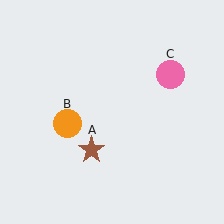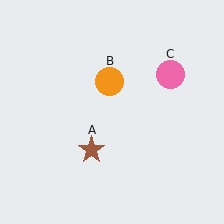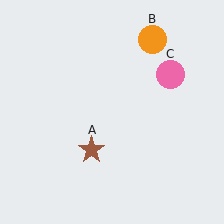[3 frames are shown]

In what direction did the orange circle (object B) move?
The orange circle (object B) moved up and to the right.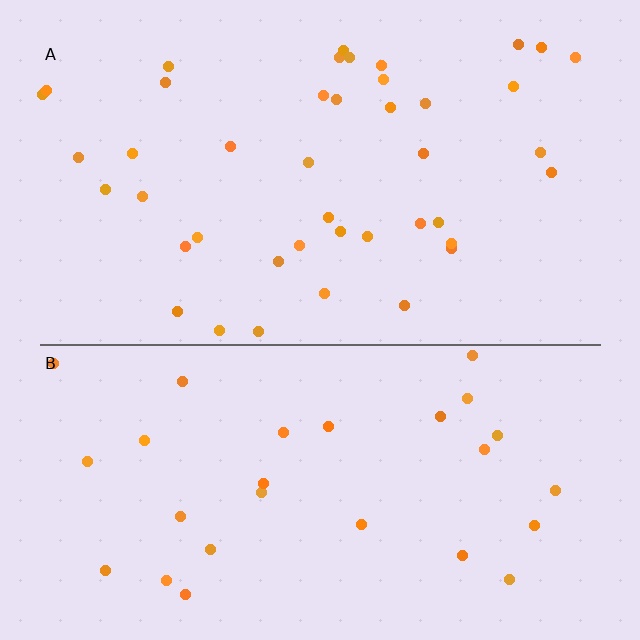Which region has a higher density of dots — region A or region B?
A (the top).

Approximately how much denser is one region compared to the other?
Approximately 1.5× — region A over region B.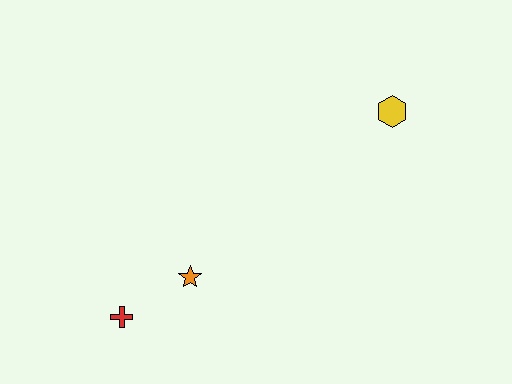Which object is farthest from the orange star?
The yellow hexagon is farthest from the orange star.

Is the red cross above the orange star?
No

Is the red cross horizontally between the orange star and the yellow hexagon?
No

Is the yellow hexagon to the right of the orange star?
Yes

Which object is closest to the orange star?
The red cross is closest to the orange star.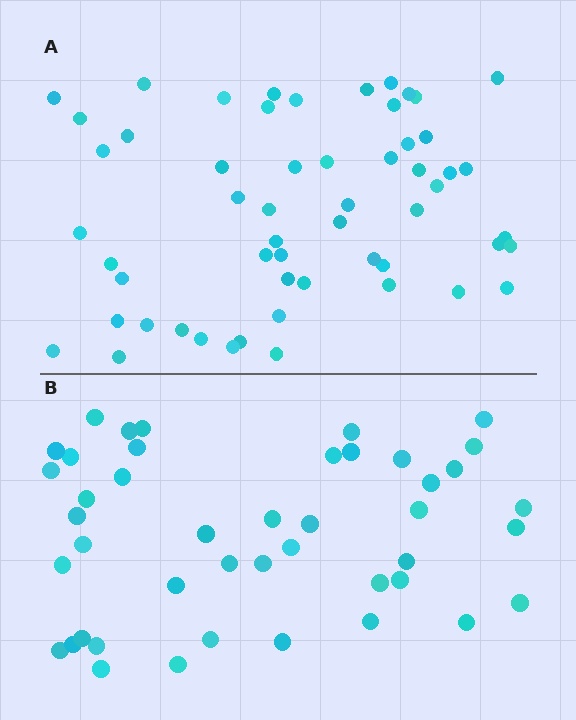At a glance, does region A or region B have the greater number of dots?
Region A (the top region) has more dots.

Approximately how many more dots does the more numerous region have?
Region A has roughly 12 or so more dots than region B.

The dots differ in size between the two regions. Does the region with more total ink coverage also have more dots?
No. Region B has more total ink coverage because its dots are larger, but region A actually contains more individual dots. Total area can be misleading — the number of items is what matters here.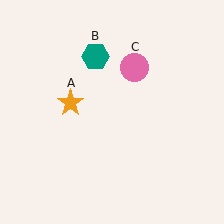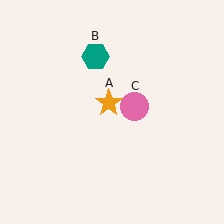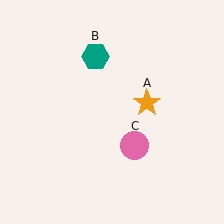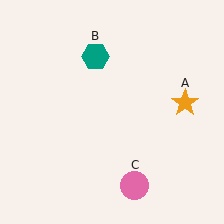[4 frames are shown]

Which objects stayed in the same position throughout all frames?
Teal hexagon (object B) remained stationary.